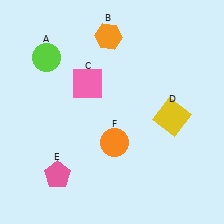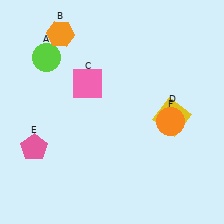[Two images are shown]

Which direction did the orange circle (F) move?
The orange circle (F) moved right.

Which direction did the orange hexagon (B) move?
The orange hexagon (B) moved left.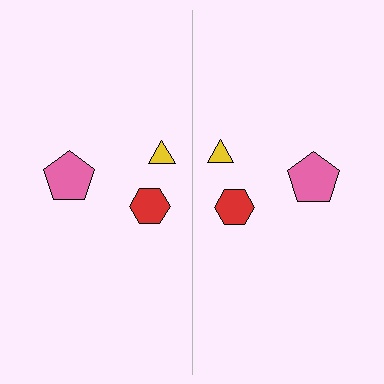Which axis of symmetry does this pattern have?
The pattern has a vertical axis of symmetry running through the center of the image.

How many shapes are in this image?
There are 6 shapes in this image.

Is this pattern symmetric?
Yes, this pattern has bilateral (reflection) symmetry.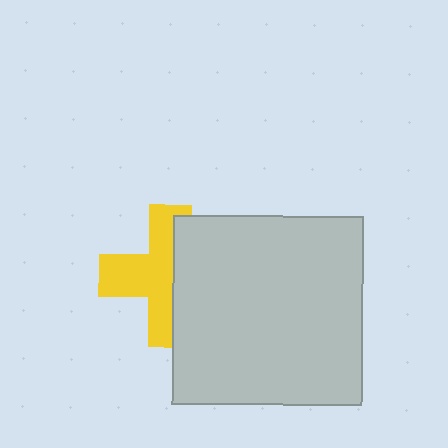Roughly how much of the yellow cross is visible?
About half of it is visible (roughly 56%).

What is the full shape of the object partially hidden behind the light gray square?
The partially hidden object is a yellow cross.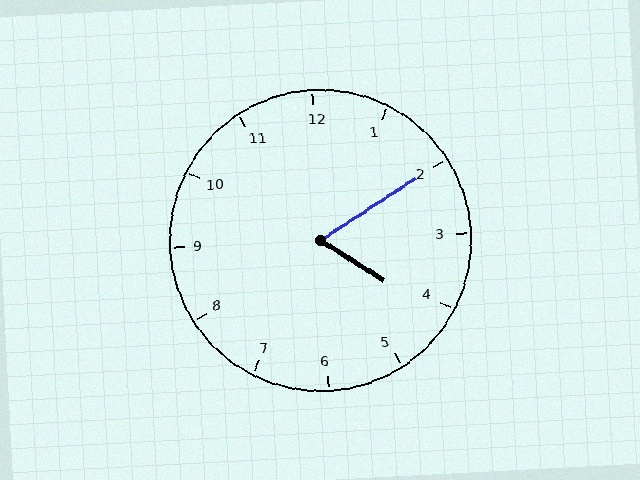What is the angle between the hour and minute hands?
Approximately 65 degrees.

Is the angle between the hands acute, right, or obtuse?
It is acute.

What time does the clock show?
4:10.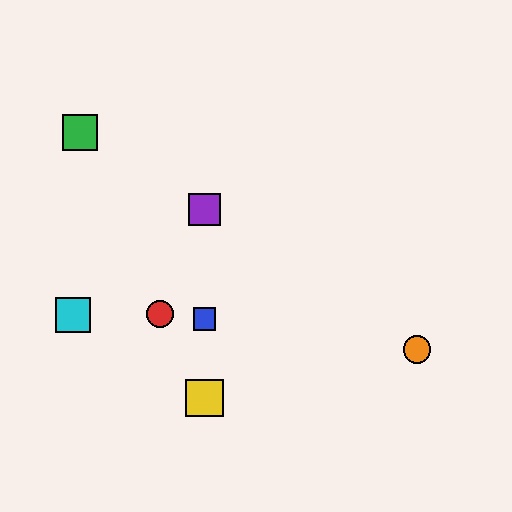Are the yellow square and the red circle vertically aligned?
No, the yellow square is at x≈204 and the red circle is at x≈160.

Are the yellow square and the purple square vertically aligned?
Yes, both are at x≈204.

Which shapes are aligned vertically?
The blue square, the yellow square, the purple square are aligned vertically.